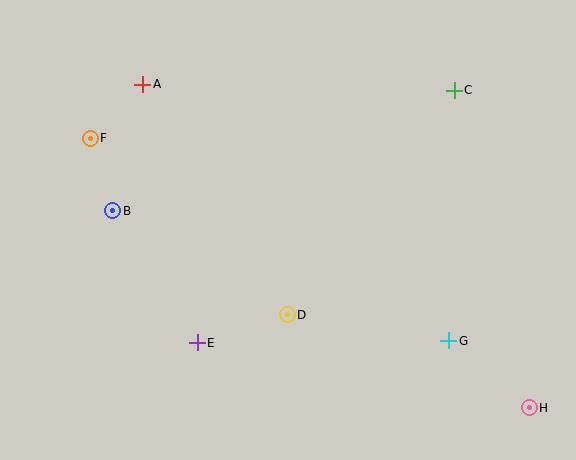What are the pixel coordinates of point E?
Point E is at (197, 343).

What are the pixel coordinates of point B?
Point B is at (113, 211).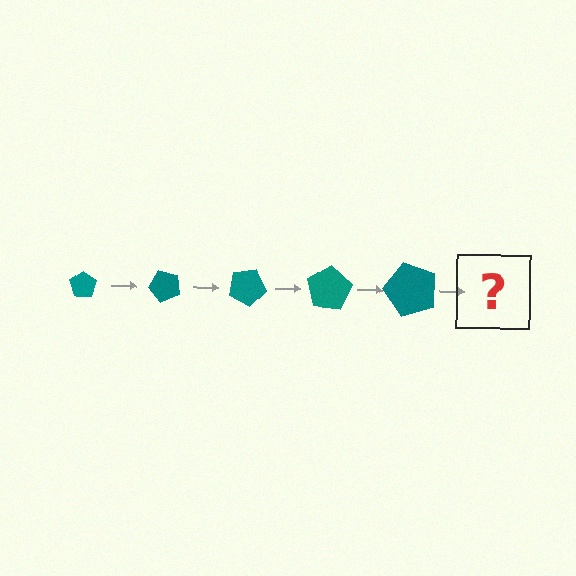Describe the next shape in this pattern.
It should be a pentagon, larger than the previous one and rotated 250 degrees from the start.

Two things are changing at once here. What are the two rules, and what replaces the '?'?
The two rules are that the pentagon grows larger each step and it rotates 50 degrees each step. The '?' should be a pentagon, larger than the previous one and rotated 250 degrees from the start.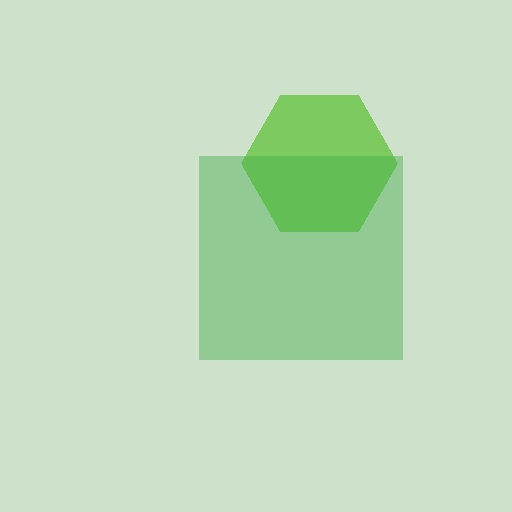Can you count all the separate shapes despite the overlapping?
Yes, there are 2 separate shapes.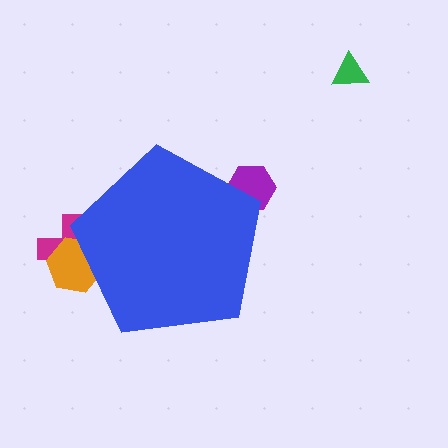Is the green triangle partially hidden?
No, the green triangle is fully visible.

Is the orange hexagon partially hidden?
Yes, the orange hexagon is partially hidden behind the blue pentagon.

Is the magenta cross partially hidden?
Yes, the magenta cross is partially hidden behind the blue pentagon.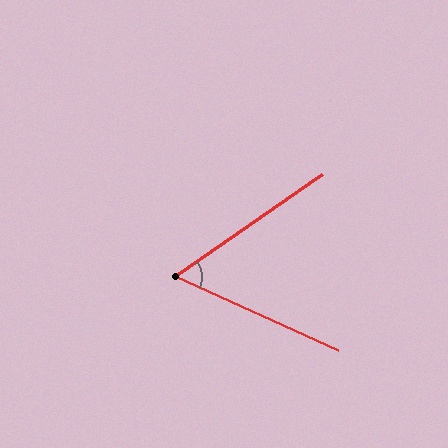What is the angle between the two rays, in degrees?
Approximately 59 degrees.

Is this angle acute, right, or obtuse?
It is acute.